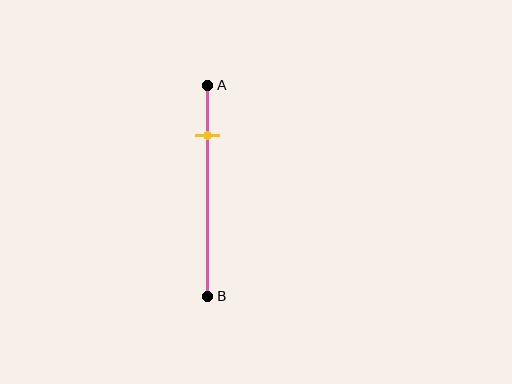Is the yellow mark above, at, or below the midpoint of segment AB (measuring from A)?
The yellow mark is above the midpoint of segment AB.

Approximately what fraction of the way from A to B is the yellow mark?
The yellow mark is approximately 25% of the way from A to B.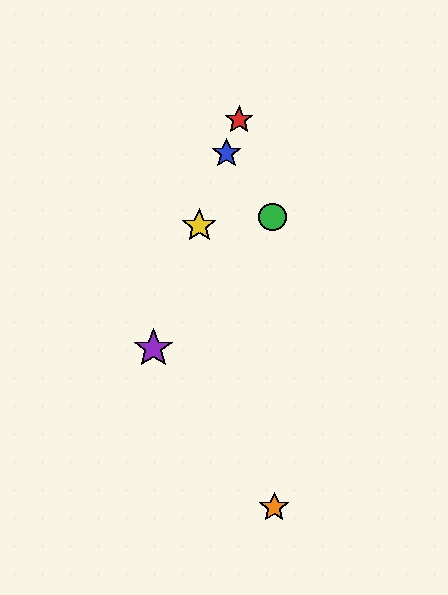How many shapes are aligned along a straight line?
4 shapes (the red star, the blue star, the yellow star, the purple star) are aligned along a straight line.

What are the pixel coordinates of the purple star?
The purple star is at (153, 348).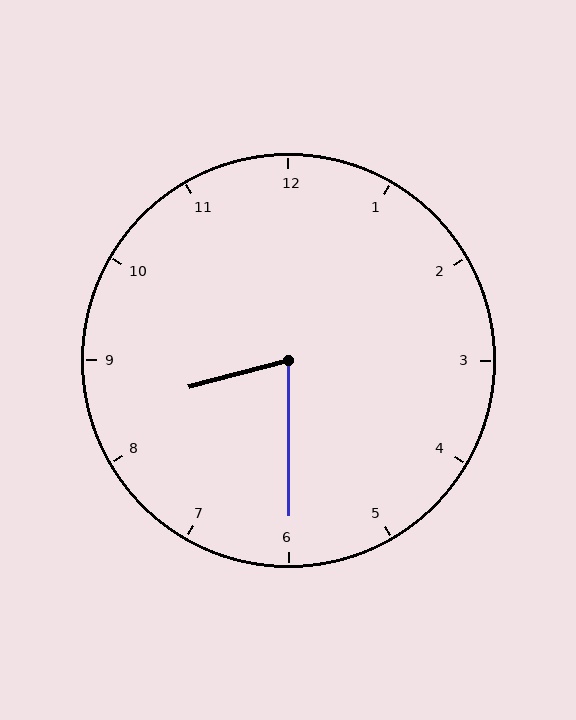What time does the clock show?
8:30.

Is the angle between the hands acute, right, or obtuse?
It is acute.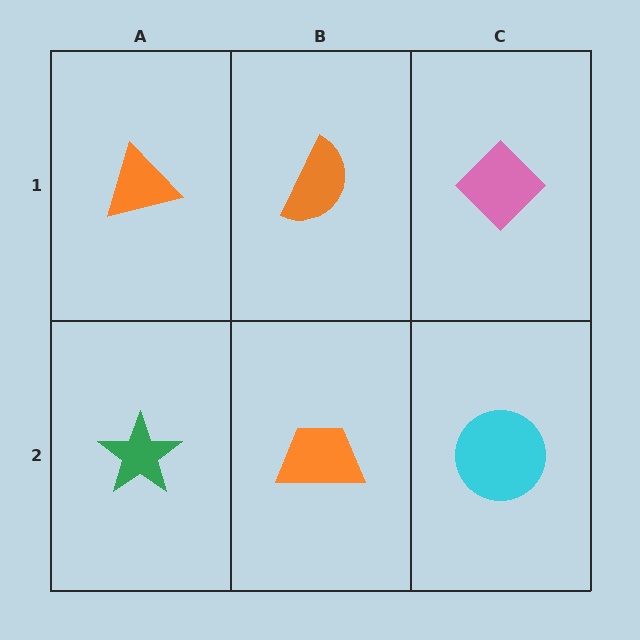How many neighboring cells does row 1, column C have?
2.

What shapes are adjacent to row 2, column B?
An orange semicircle (row 1, column B), a green star (row 2, column A), a cyan circle (row 2, column C).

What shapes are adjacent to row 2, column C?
A pink diamond (row 1, column C), an orange trapezoid (row 2, column B).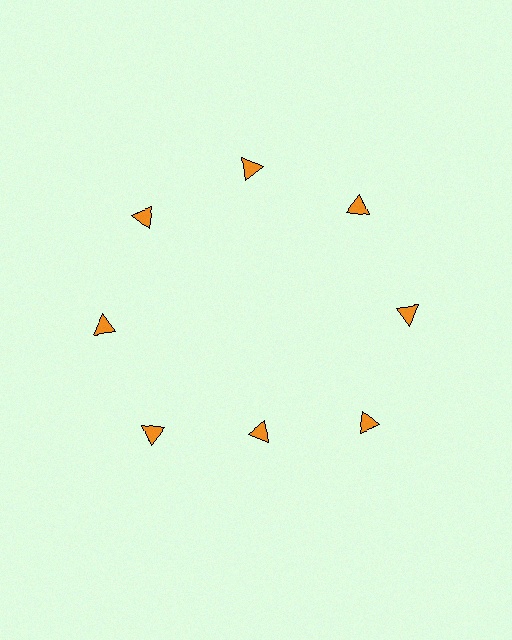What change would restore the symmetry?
The symmetry would be restored by moving it outward, back onto the ring so that all 8 triangles sit at equal angles and equal distance from the center.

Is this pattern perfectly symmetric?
No. The 8 orange triangles are arranged in a ring, but one element near the 6 o'clock position is pulled inward toward the center, breaking the 8-fold rotational symmetry.